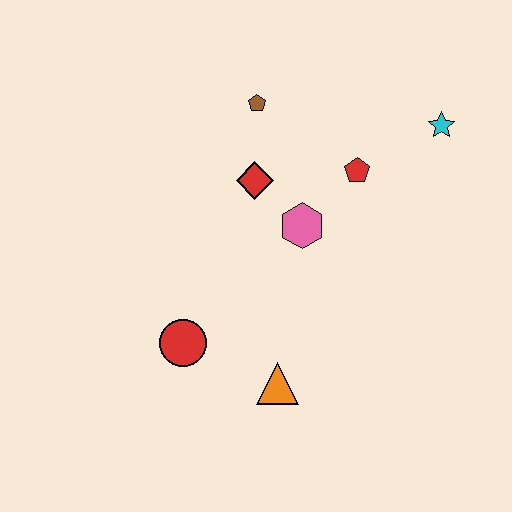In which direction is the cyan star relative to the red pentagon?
The cyan star is to the right of the red pentagon.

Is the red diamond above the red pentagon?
No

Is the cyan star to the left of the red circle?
No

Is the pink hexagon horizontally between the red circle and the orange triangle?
No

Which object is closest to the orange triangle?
The red circle is closest to the orange triangle.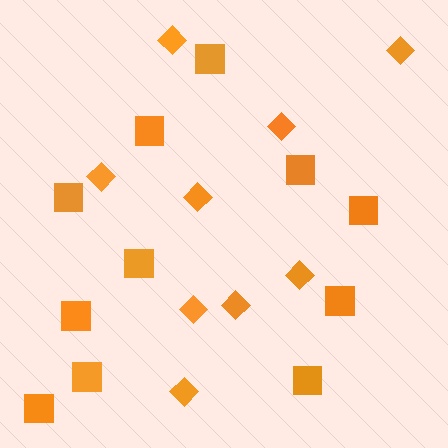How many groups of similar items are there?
There are 2 groups: one group of diamonds (9) and one group of squares (11).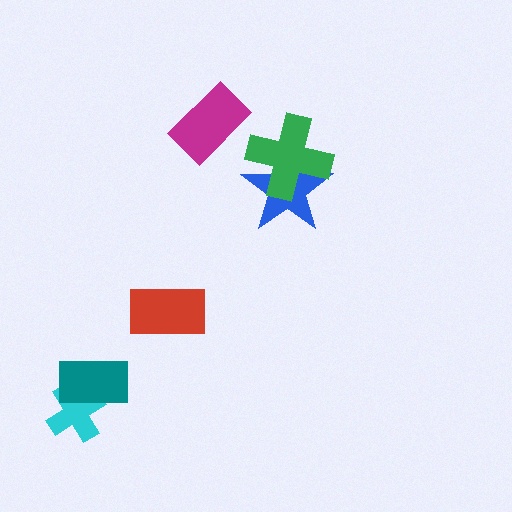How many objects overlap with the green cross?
1 object overlaps with the green cross.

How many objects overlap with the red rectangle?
0 objects overlap with the red rectangle.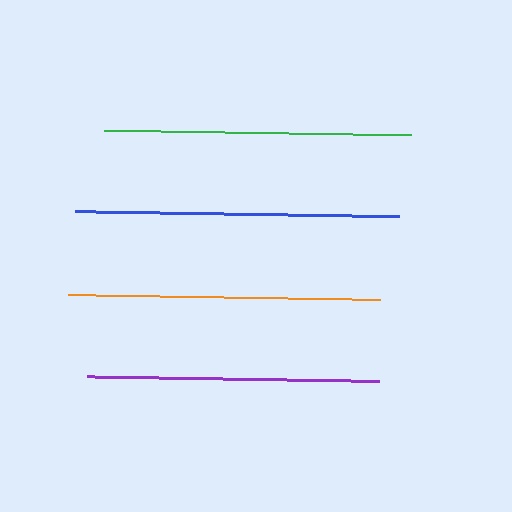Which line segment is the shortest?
The purple line is the shortest at approximately 292 pixels.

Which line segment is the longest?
The blue line is the longest at approximately 324 pixels.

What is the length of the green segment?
The green segment is approximately 307 pixels long.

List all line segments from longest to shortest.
From longest to shortest: blue, orange, green, purple.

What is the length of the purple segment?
The purple segment is approximately 292 pixels long.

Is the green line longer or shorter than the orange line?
The orange line is longer than the green line.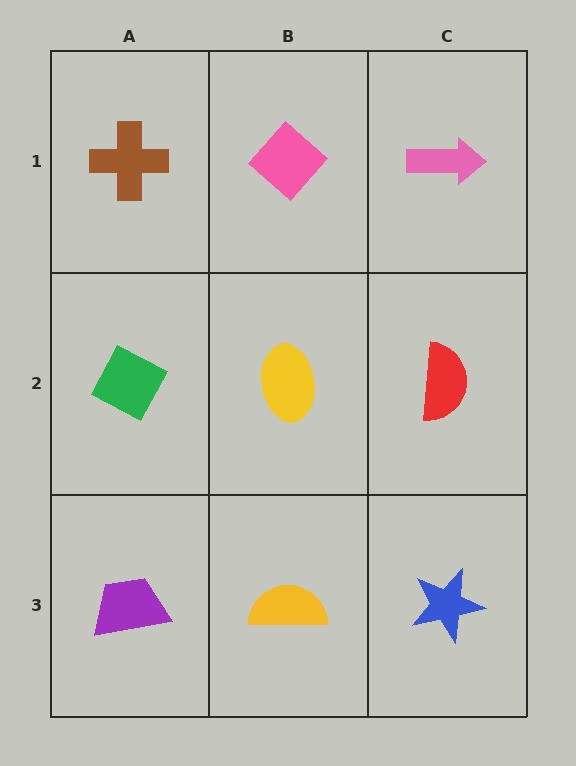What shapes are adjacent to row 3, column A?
A green diamond (row 2, column A), a yellow semicircle (row 3, column B).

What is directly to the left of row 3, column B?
A purple trapezoid.